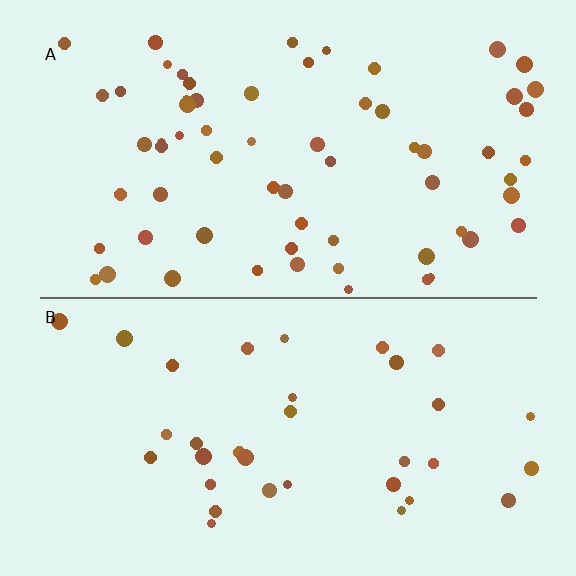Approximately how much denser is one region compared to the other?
Approximately 1.9× — region A over region B.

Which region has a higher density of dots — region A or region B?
A (the top).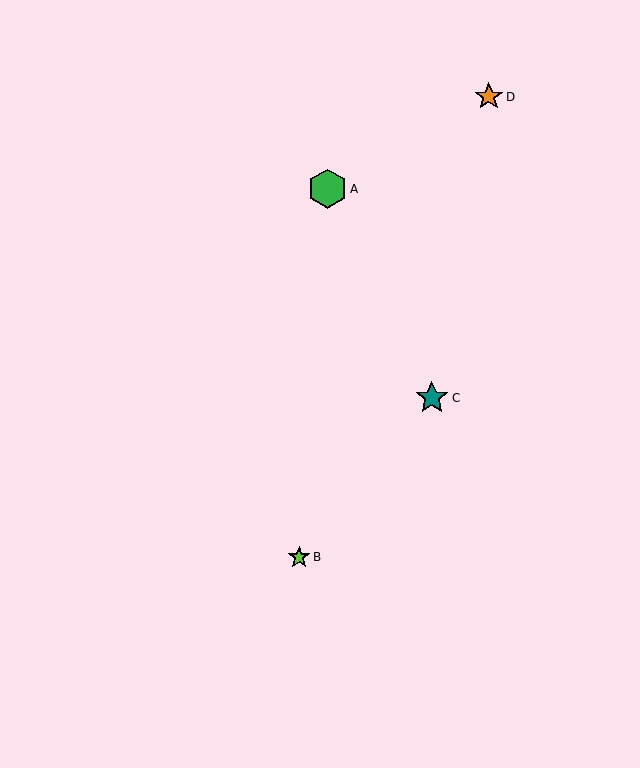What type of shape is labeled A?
Shape A is a green hexagon.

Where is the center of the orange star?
The center of the orange star is at (489, 97).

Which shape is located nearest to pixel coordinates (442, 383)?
The teal star (labeled C) at (432, 398) is nearest to that location.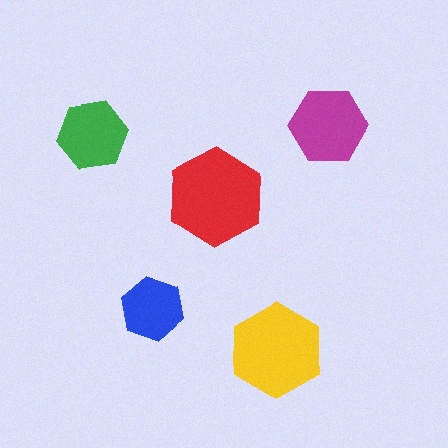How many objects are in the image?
There are 5 objects in the image.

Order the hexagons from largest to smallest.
the red one, the yellow one, the magenta one, the green one, the blue one.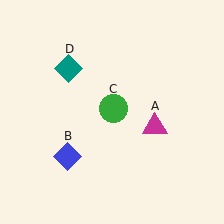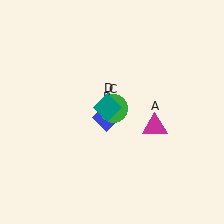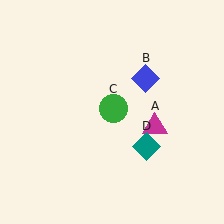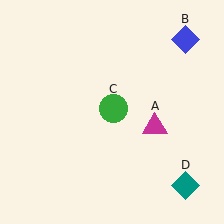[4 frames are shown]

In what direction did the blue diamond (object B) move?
The blue diamond (object B) moved up and to the right.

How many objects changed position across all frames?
2 objects changed position: blue diamond (object B), teal diamond (object D).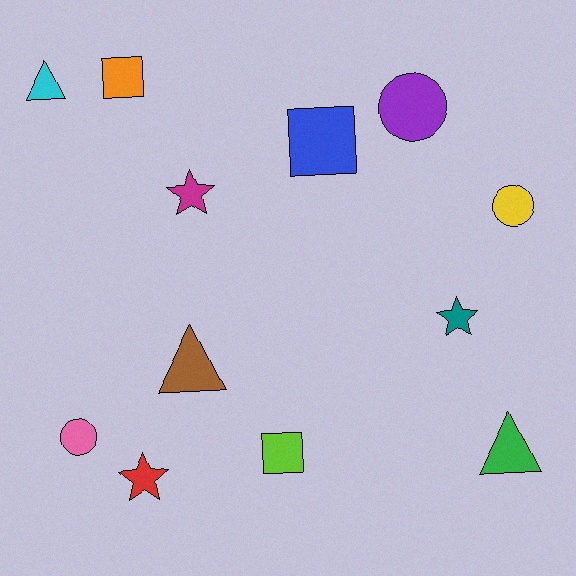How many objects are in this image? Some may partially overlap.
There are 12 objects.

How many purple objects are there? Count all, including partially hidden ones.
There is 1 purple object.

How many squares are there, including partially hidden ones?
There are 3 squares.